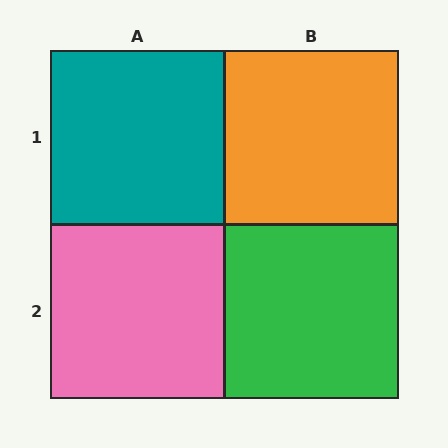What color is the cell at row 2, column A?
Pink.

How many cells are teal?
1 cell is teal.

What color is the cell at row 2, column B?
Green.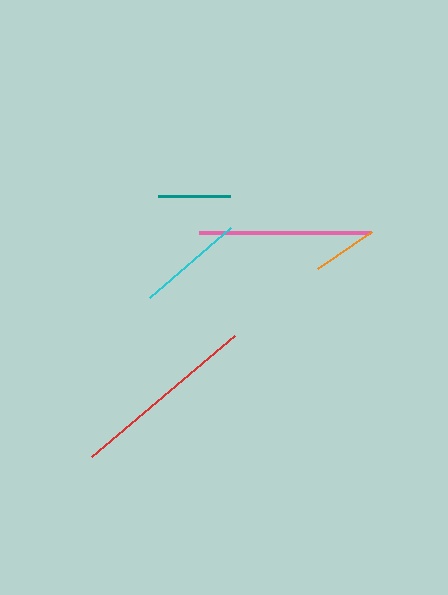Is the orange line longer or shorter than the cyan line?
The cyan line is longer than the orange line.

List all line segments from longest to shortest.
From longest to shortest: red, pink, cyan, teal, orange.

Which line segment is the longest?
The red line is the longest at approximately 188 pixels.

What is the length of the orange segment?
The orange segment is approximately 65 pixels long.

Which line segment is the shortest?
The orange line is the shortest at approximately 65 pixels.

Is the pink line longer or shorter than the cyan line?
The pink line is longer than the cyan line.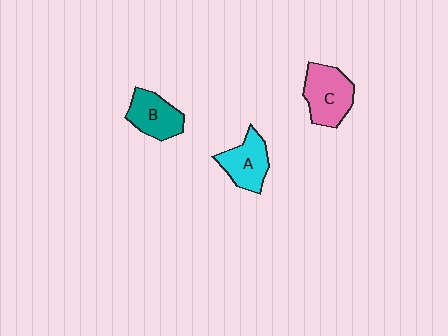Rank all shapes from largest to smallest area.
From largest to smallest: C (pink), A (cyan), B (teal).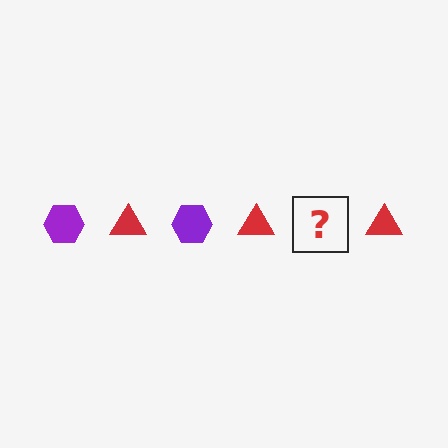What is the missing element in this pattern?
The missing element is a purple hexagon.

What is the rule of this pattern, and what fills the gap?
The rule is that the pattern alternates between purple hexagon and red triangle. The gap should be filled with a purple hexagon.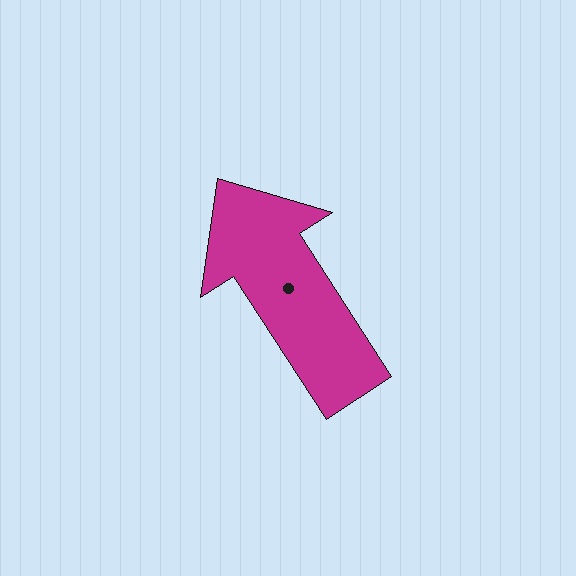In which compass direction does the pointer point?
Northwest.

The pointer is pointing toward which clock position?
Roughly 11 o'clock.